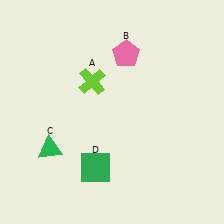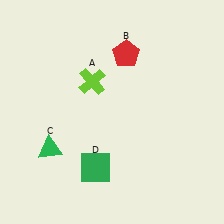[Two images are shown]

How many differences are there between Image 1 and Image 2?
There is 1 difference between the two images.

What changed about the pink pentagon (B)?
In Image 1, B is pink. In Image 2, it changed to red.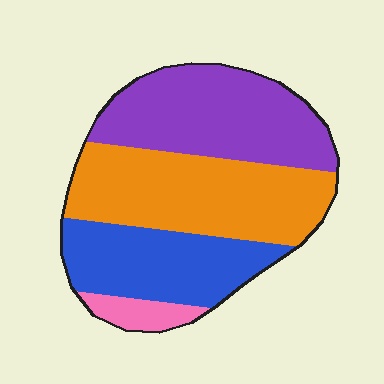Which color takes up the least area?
Pink, at roughly 5%.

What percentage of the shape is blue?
Blue takes up about one quarter (1/4) of the shape.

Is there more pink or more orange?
Orange.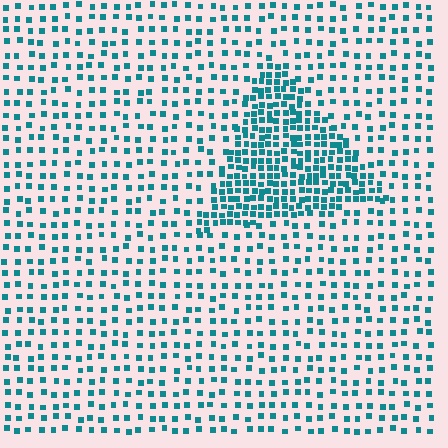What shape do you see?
I see a triangle.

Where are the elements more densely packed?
The elements are more densely packed inside the triangle boundary.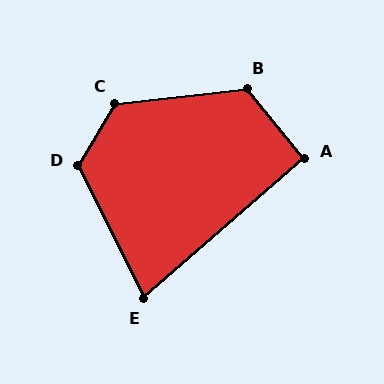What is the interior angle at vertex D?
Approximately 123 degrees (obtuse).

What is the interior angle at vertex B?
Approximately 123 degrees (obtuse).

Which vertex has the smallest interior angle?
E, at approximately 75 degrees.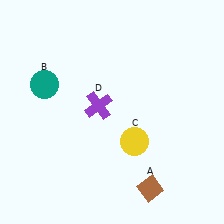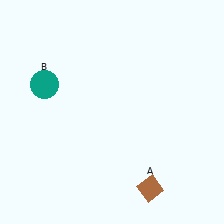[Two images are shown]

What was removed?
The purple cross (D), the yellow circle (C) were removed in Image 2.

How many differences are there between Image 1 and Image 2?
There are 2 differences between the two images.